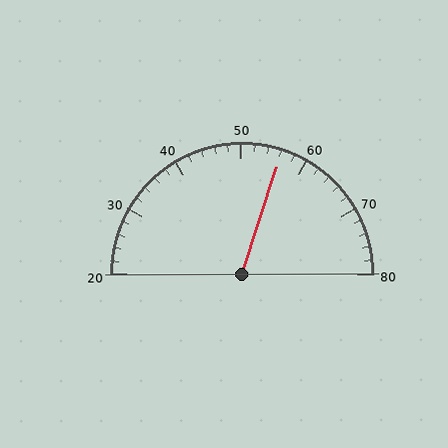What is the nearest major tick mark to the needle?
The nearest major tick mark is 60.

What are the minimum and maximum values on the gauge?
The gauge ranges from 20 to 80.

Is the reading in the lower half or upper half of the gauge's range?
The reading is in the upper half of the range (20 to 80).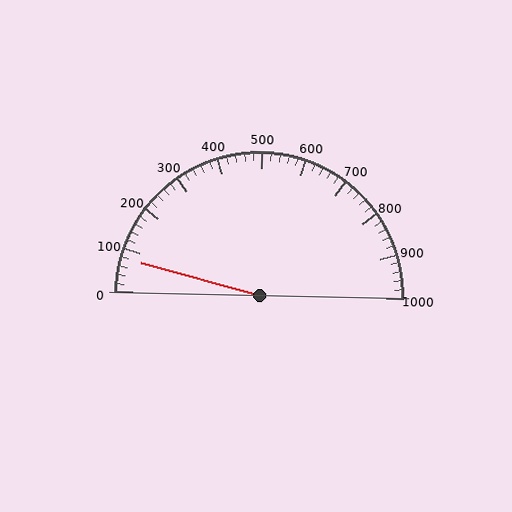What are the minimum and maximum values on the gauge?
The gauge ranges from 0 to 1000.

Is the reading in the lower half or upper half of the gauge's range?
The reading is in the lower half of the range (0 to 1000).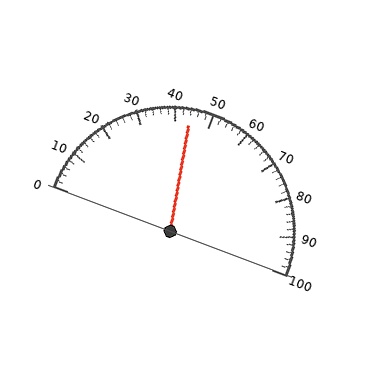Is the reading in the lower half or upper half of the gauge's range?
The reading is in the lower half of the range (0 to 100).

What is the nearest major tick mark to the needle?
The nearest major tick mark is 40.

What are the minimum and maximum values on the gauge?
The gauge ranges from 0 to 100.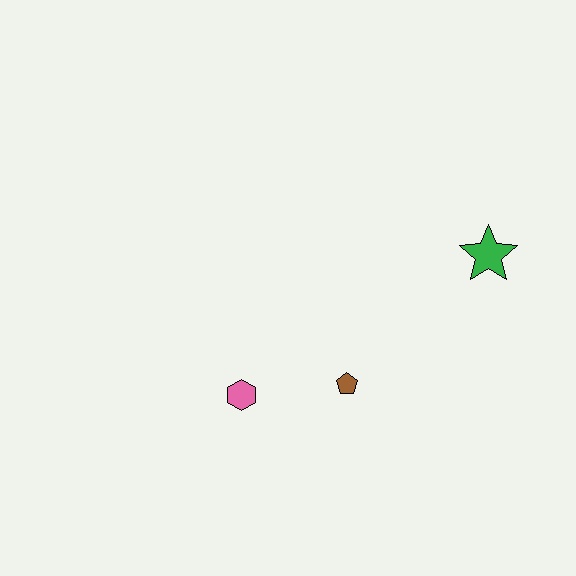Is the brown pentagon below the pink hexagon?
No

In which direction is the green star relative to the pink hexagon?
The green star is to the right of the pink hexagon.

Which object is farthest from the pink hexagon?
The green star is farthest from the pink hexagon.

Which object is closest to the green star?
The brown pentagon is closest to the green star.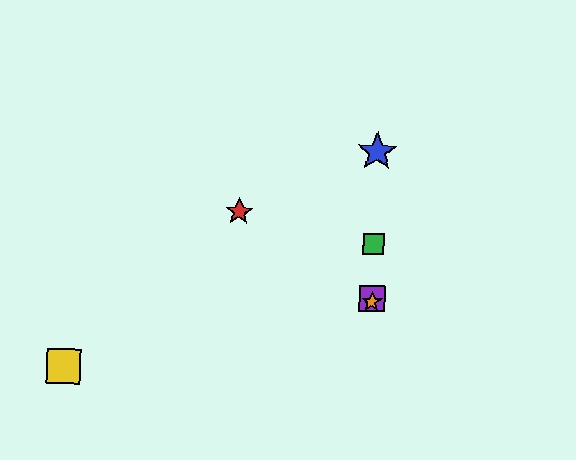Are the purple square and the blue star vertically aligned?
Yes, both are at x≈372.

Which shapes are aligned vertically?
The blue star, the green square, the purple square, the orange star are aligned vertically.